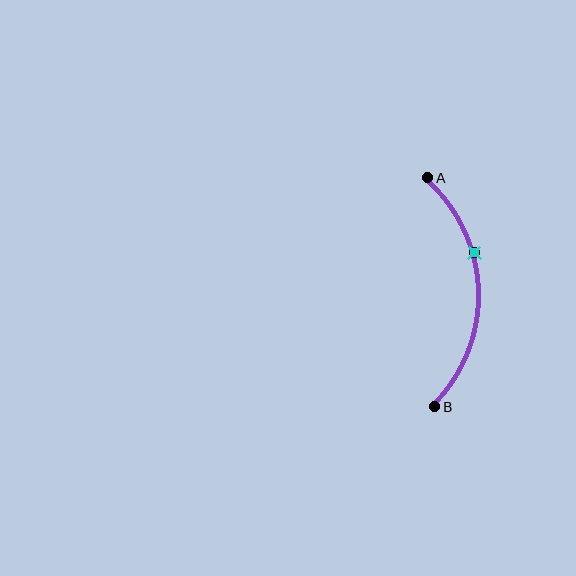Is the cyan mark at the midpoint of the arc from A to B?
No. The cyan mark lies on the arc but is closer to endpoint A. The arc midpoint would be at the point on the curve equidistant along the arc from both A and B.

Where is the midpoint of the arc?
The arc midpoint is the point on the curve farthest from the straight line joining A and B. It sits to the right of that line.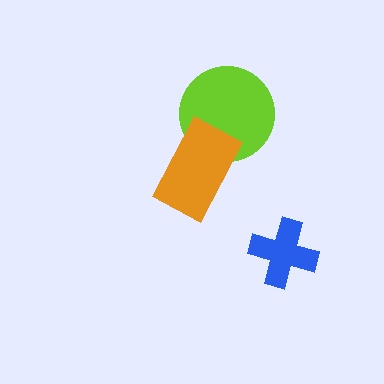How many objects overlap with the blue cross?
0 objects overlap with the blue cross.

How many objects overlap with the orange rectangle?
1 object overlaps with the orange rectangle.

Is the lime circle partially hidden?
Yes, it is partially covered by another shape.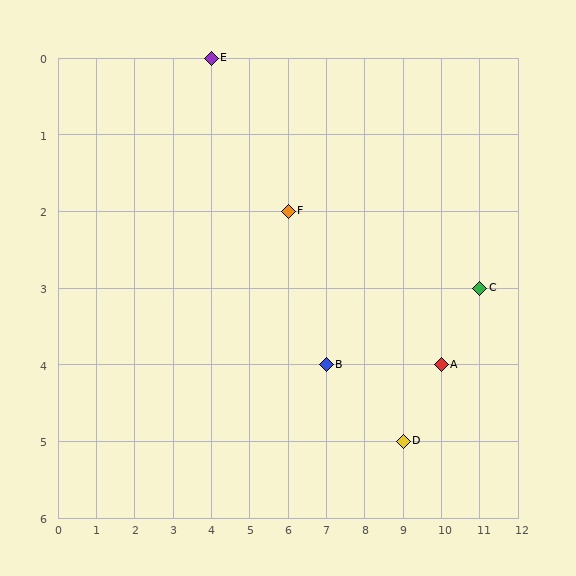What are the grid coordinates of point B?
Point B is at grid coordinates (7, 4).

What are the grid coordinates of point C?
Point C is at grid coordinates (11, 3).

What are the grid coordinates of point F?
Point F is at grid coordinates (6, 2).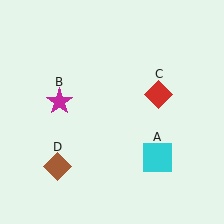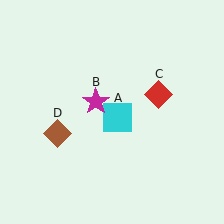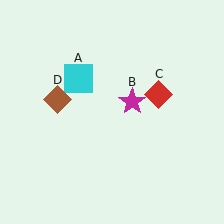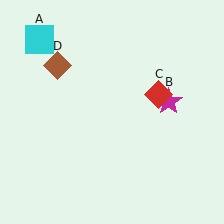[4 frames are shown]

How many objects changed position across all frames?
3 objects changed position: cyan square (object A), magenta star (object B), brown diamond (object D).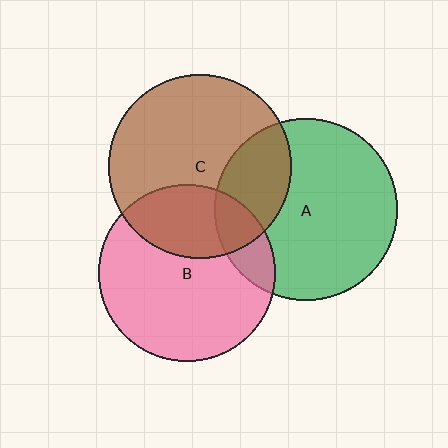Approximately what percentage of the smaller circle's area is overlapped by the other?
Approximately 30%.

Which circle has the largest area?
Circle C (brown).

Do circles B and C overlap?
Yes.